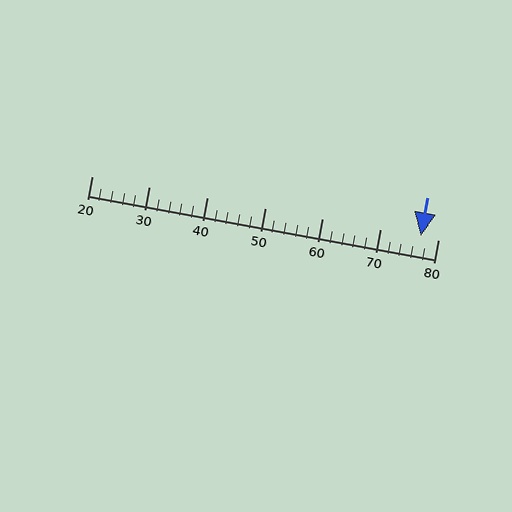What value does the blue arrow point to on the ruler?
The blue arrow points to approximately 77.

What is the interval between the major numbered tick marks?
The major tick marks are spaced 10 units apart.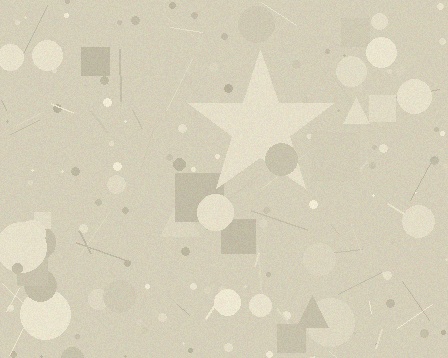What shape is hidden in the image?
A star is hidden in the image.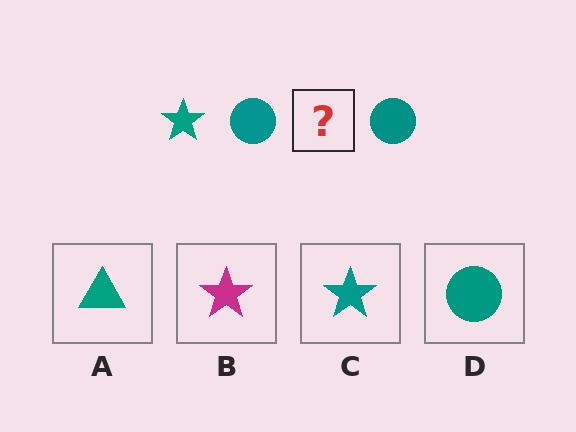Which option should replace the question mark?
Option C.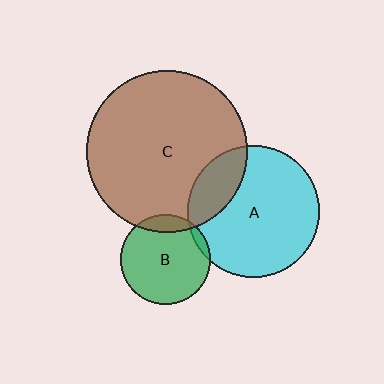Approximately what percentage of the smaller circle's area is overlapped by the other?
Approximately 10%.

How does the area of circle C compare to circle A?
Approximately 1.5 times.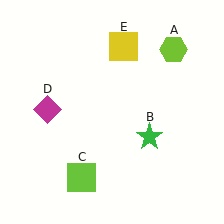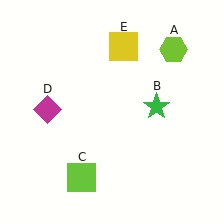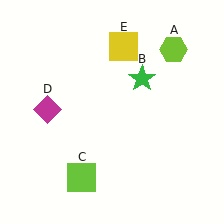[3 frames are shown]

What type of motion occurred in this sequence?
The green star (object B) rotated counterclockwise around the center of the scene.